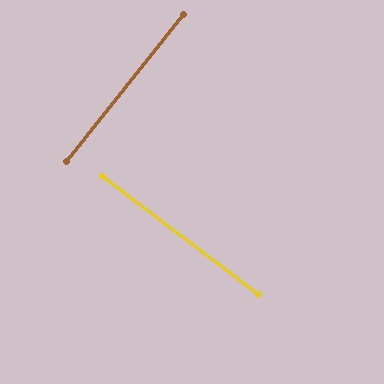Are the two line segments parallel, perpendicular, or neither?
Perpendicular — they meet at approximately 89°.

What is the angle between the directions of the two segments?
Approximately 89 degrees.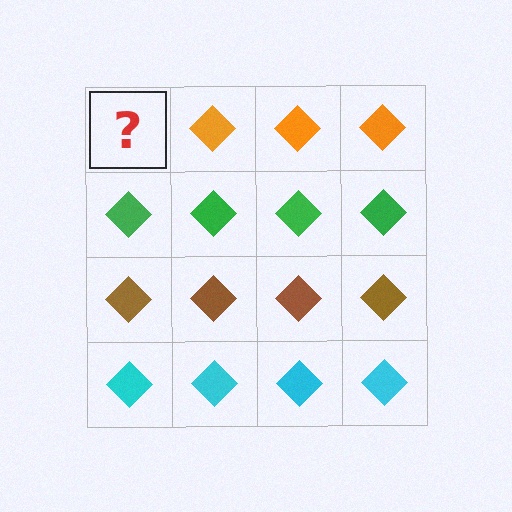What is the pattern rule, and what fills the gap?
The rule is that each row has a consistent color. The gap should be filled with an orange diamond.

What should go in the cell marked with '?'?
The missing cell should contain an orange diamond.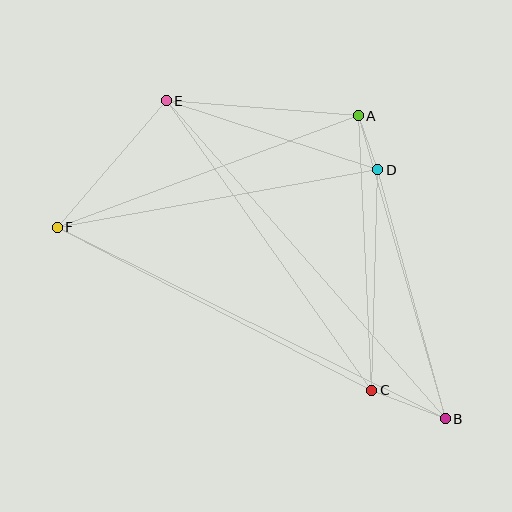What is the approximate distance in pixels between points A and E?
The distance between A and E is approximately 193 pixels.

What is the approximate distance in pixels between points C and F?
The distance between C and F is approximately 354 pixels.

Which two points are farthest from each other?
Points B and F are farthest from each other.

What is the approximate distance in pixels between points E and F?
The distance between E and F is approximately 167 pixels.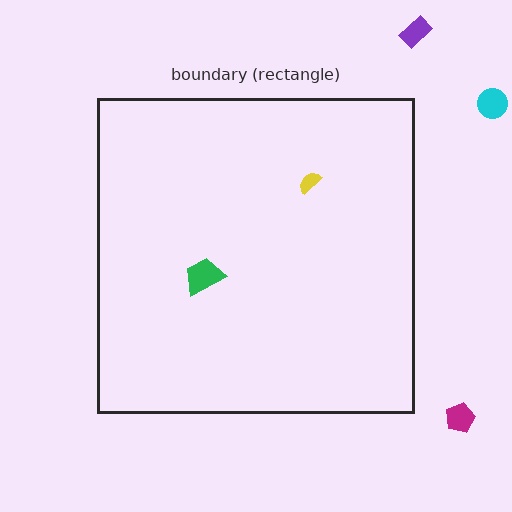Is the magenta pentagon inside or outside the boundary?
Outside.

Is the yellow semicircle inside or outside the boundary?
Inside.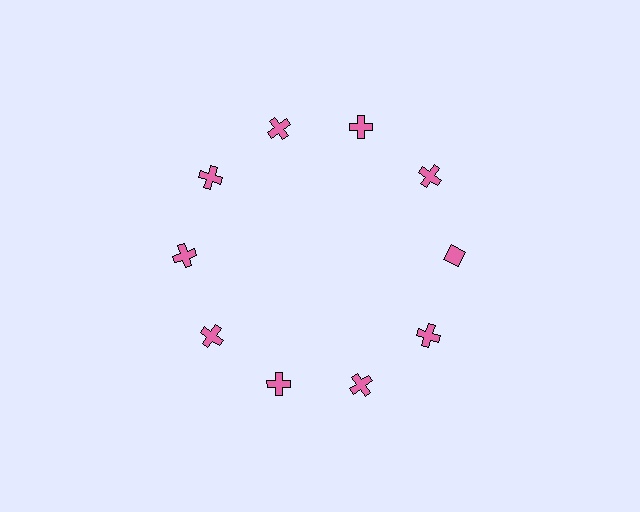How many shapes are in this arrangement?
There are 10 shapes arranged in a ring pattern.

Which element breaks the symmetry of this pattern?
The pink diamond at roughly the 3 o'clock position breaks the symmetry. All other shapes are pink crosses.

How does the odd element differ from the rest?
It has a different shape: diamond instead of cross.